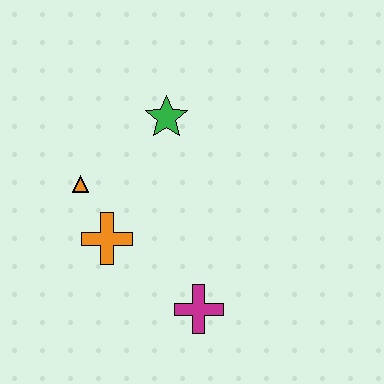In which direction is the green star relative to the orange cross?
The green star is above the orange cross.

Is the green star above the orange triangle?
Yes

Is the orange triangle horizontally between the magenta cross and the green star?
No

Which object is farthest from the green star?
The magenta cross is farthest from the green star.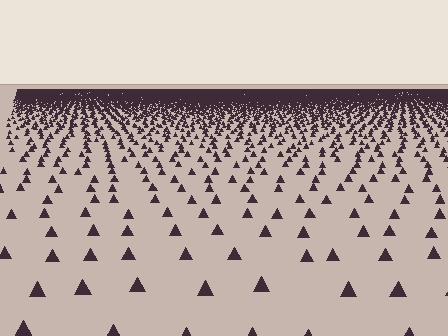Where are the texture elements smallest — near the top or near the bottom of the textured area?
Near the top.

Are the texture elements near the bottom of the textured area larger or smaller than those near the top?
Larger. Near the bottom, elements are closer to the viewer and appear at a bigger on-screen size.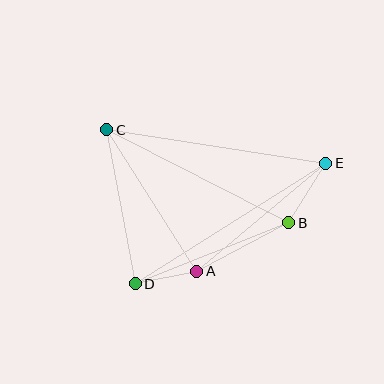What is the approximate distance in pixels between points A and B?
The distance between A and B is approximately 104 pixels.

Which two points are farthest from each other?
Points D and E are farthest from each other.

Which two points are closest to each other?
Points A and D are closest to each other.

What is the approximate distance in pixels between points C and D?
The distance between C and D is approximately 156 pixels.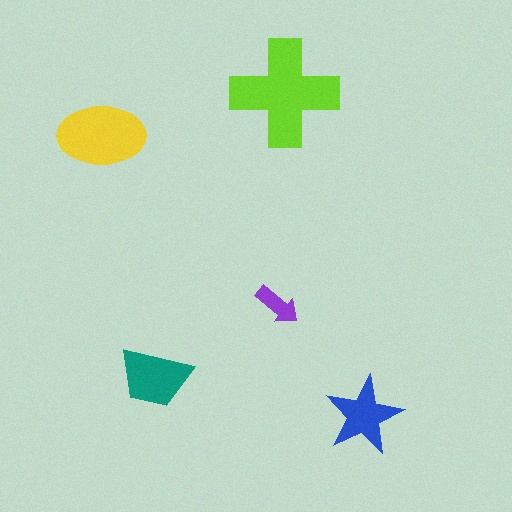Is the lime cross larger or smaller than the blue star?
Larger.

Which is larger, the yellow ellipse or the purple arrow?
The yellow ellipse.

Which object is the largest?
The lime cross.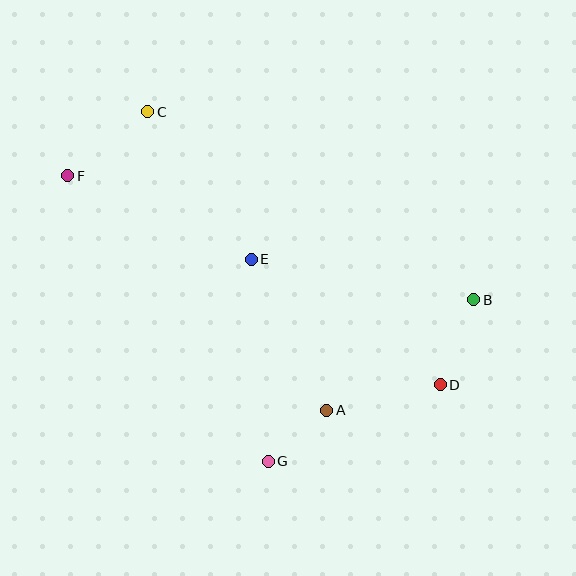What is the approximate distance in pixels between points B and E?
The distance between B and E is approximately 226 pixels.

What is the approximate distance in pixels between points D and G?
The distance between D and G is approximately 188 pixels.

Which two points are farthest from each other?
Points D and F are farthest from each other.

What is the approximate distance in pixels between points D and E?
The distance between D and E is approximately 227 pixels.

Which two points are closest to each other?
Points A and G are closest to each other.